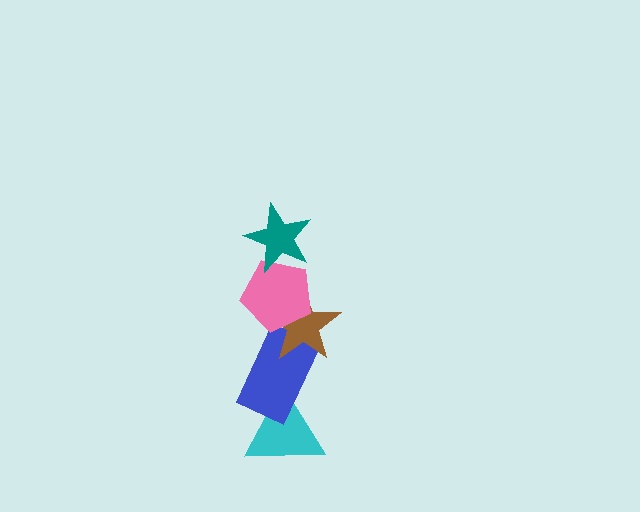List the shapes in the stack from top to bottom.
From top to bottom: the teal star, the pink pentagon, the brown star, the blue rectangle, the cyan triangle.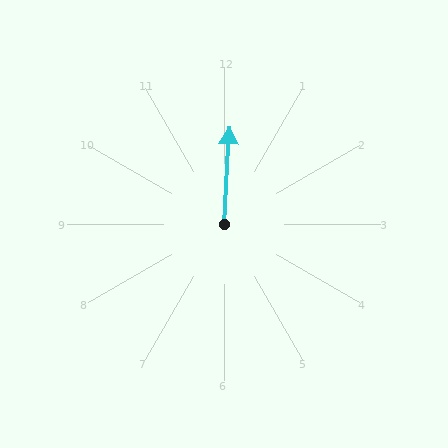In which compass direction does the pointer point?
North.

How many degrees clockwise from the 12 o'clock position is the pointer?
Approximately 3 degrees.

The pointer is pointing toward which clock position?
Roughly 12 o'clock.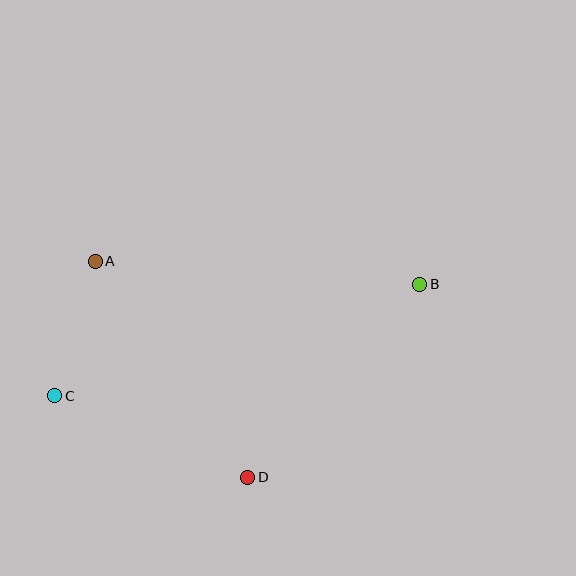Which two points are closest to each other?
Points A and C are closest to each other.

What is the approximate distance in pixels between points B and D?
The distance between B and D is approximately 258 pixels.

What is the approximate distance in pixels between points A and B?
The distance between A and B is approximately 325 pixels.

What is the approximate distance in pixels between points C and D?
The distance between C and D is approximately 210 pixels.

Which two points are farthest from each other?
Points B and C are farthest from each other.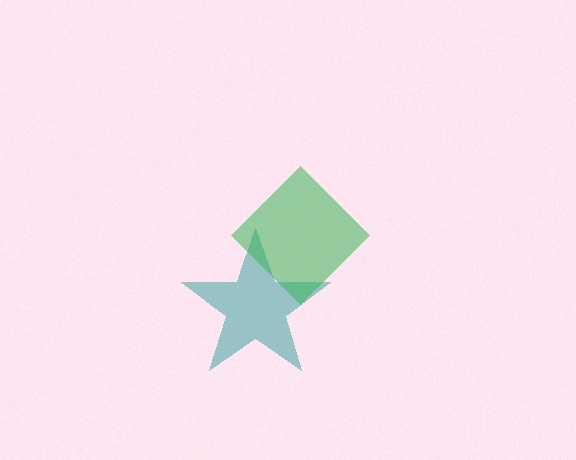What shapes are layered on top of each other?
The layered shapes are: a teal star, a green diamond.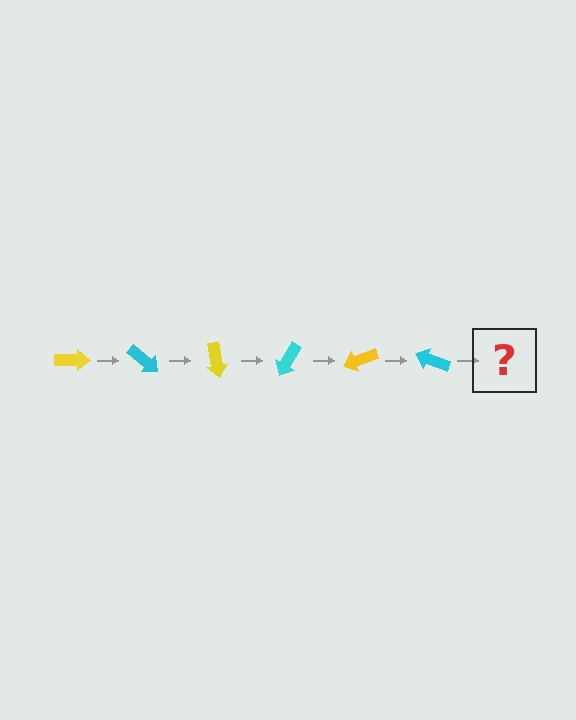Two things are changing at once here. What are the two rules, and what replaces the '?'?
The two rules are that it rotates 40 degrees each step and the color cycles through yellow and cyan. The '?' should be a yellow arrow, rotated 240 degrees from the start.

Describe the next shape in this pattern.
It should be a yellow arrow, rotated 240 degrees from the start.